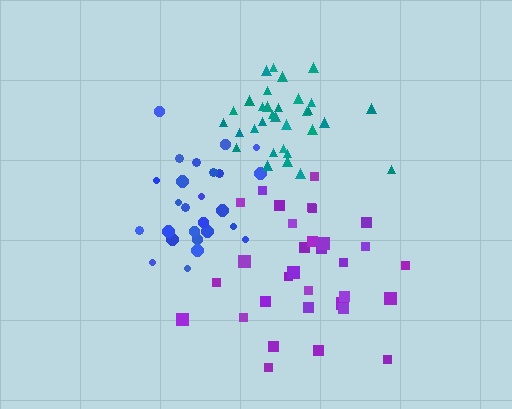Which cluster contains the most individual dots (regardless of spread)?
Purple (32).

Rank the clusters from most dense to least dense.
teal, blue, purple.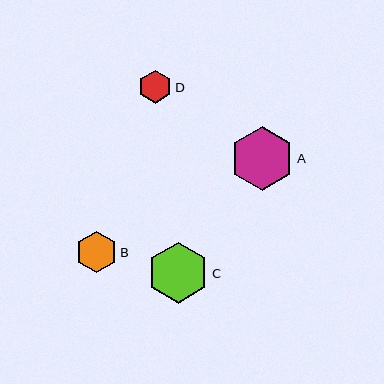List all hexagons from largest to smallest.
From largest to smallest: A, C, B, D.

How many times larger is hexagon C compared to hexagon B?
Hexagon C is approximately 1.5 times the size of hexagon B.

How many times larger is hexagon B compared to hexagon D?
Hexagon B is approximately 1.3 times the size of hexagon D.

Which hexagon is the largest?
Hexagon A is the largest with a size of approximately 64 pixels.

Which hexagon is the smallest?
Hexagon D is the smallest with a size of approximately 33 pixels.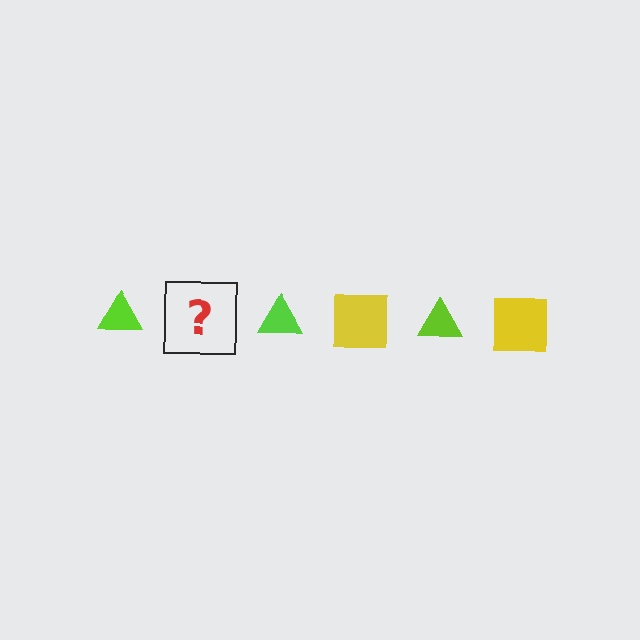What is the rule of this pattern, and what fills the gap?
The rule is that the pattern alternates between lime triangle and yellow square. The gap should be filled with a yellow square.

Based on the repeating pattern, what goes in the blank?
The blank should be a yellow square.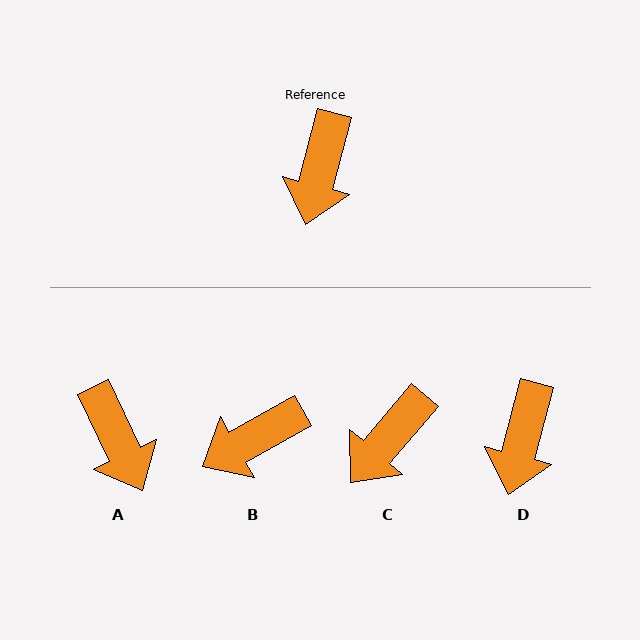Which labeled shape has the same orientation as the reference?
D.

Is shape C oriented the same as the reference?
No, it is off by about 26 degrees.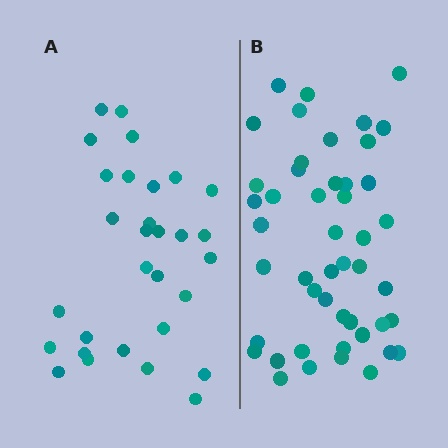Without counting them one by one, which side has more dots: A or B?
Region B (the right region) has more dots.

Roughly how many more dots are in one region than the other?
Region B has approximately 15 more dots than region A.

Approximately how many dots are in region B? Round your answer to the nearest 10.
About 50 dots. (The exact count is 47, which rounds to 50.)